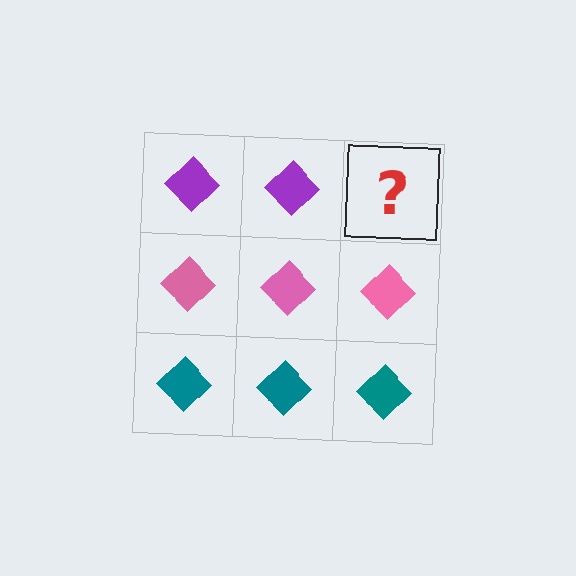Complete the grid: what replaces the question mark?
The question mark should be replaced with a purple diamond.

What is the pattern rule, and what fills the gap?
The rule is that each row has a consistent color. The gap should be filled with a purple diamond.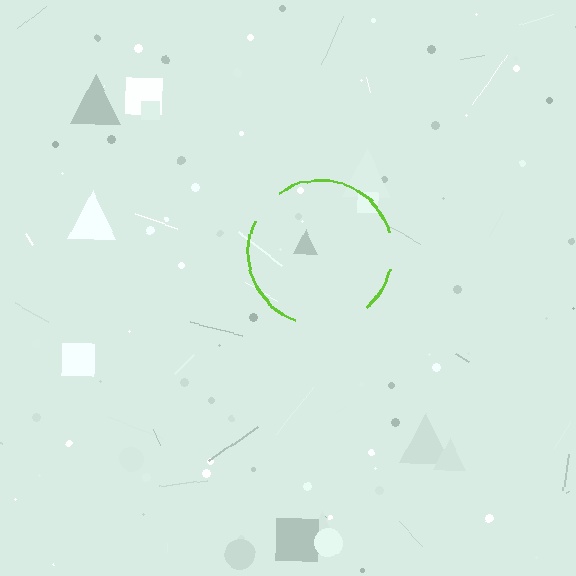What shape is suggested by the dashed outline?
The dashed outline suggests a circle.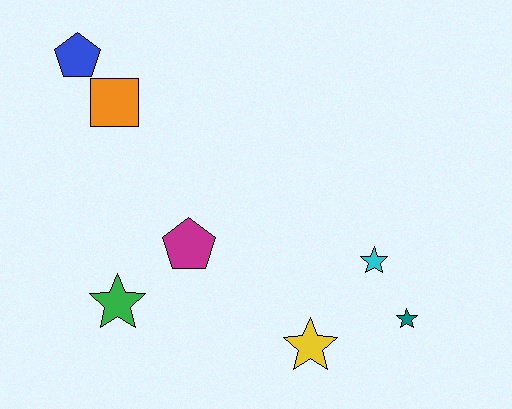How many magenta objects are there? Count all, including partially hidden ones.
There is 1 magenta object.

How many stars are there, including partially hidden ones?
There are 4 stars.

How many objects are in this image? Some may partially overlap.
There are 7 objects.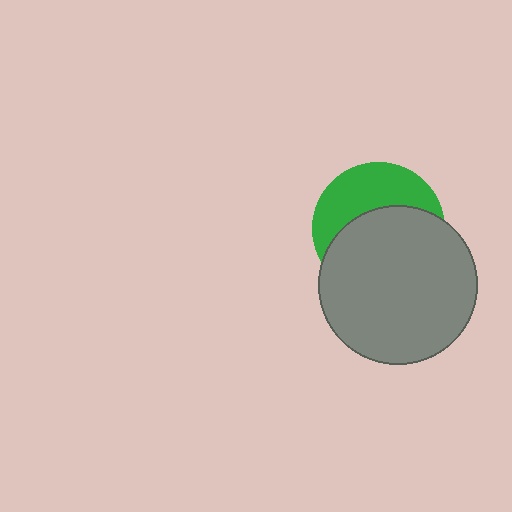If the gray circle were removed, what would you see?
You would see the complete green circle.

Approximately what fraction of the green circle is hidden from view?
Roughly 59% of the green circle is hidden behind the gray circle.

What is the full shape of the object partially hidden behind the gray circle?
The partially hidden object is a green circle.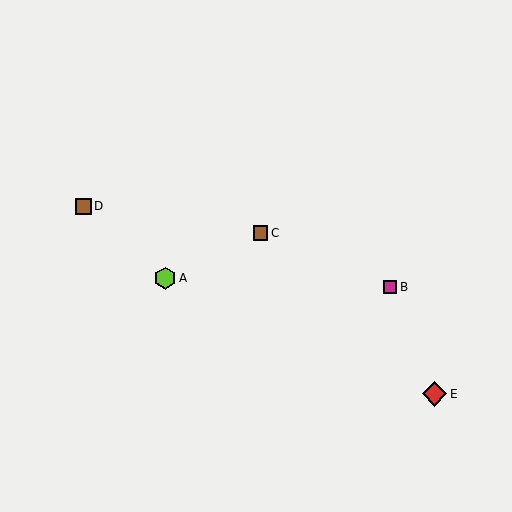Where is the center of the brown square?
The center of the brown square is at (83, 206).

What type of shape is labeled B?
Shape B is a magenta square.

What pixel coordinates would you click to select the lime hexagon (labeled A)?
Click at (165, 278) to select the lime hexagon A.